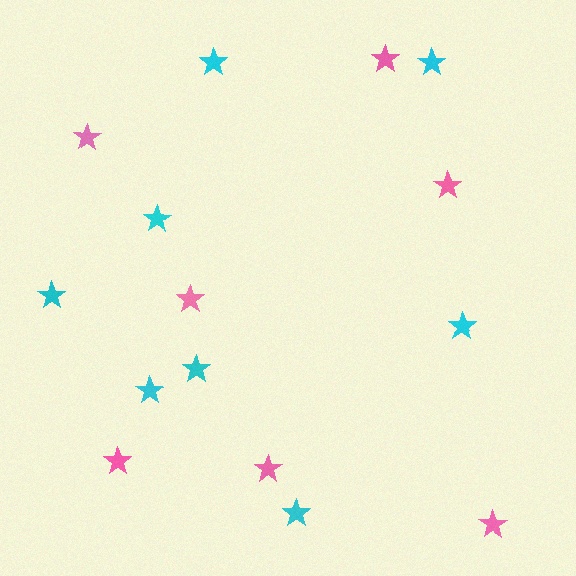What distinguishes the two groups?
There are 2 groups: one group of pink stars (7) and one group of cyan stars (8).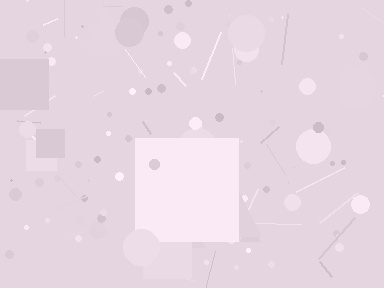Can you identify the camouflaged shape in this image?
The camouflaged shape is a square.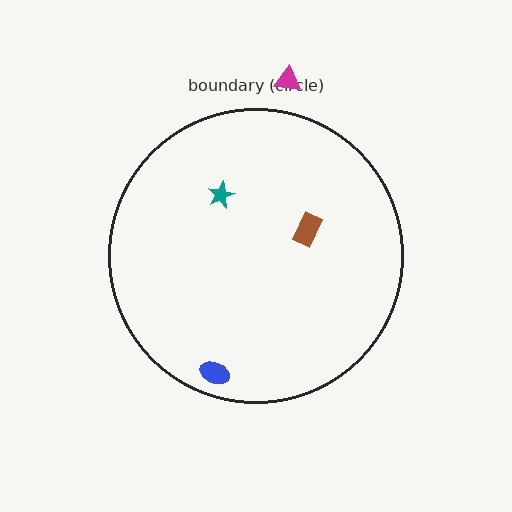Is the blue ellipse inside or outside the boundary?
Inside.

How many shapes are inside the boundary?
3 inside, 1 outside.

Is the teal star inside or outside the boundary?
Inside.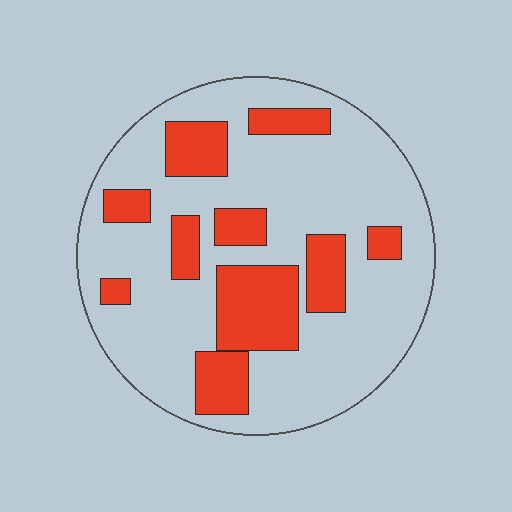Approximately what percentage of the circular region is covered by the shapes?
Approximately 25%.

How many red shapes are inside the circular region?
10.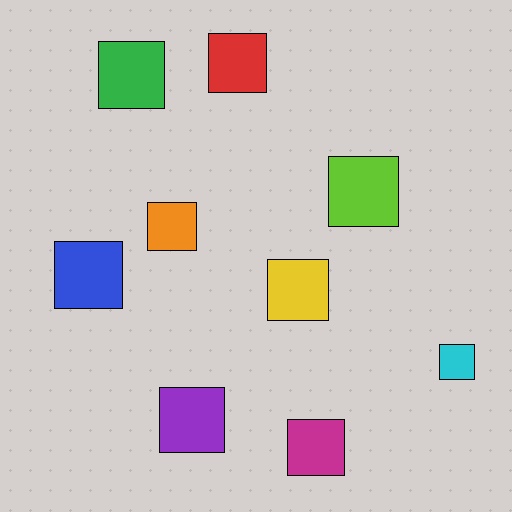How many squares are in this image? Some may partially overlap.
There are 9 squares.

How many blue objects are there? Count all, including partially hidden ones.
There is 1 blue object.